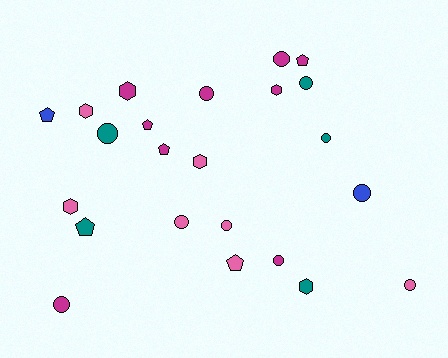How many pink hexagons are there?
There are 3 pink hexagons.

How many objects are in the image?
There are 23 objects.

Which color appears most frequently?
Magenta, with 9 objects.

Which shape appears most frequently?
Circle, with 11 objects.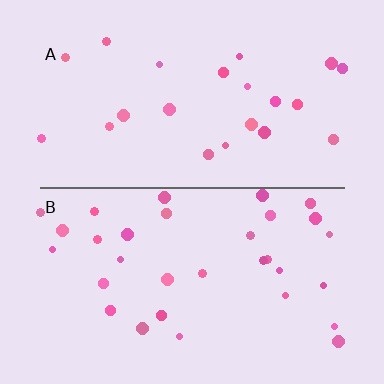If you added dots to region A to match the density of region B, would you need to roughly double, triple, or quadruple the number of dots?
Approximately double.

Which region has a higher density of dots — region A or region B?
B (the bottom).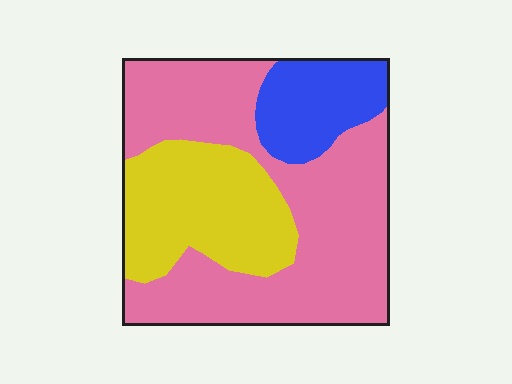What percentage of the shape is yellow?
Yellow covers roughly 30% of the shape.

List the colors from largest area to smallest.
From largest to smallest: pink, yellow, blue.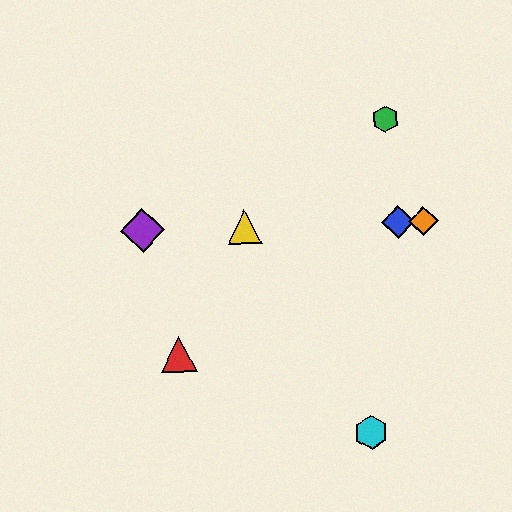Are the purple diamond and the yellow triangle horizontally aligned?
Yes, both are at y≈231.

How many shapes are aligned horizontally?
4 shapes (the blue diamond, the yellow triangle, the purple diamond, the orange diamond) are aligned horizontally.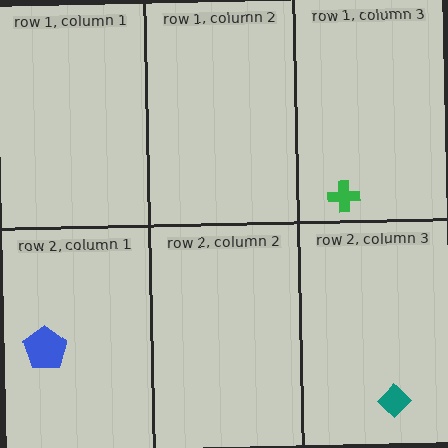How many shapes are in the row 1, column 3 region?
1.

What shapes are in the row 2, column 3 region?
The teal diamond.